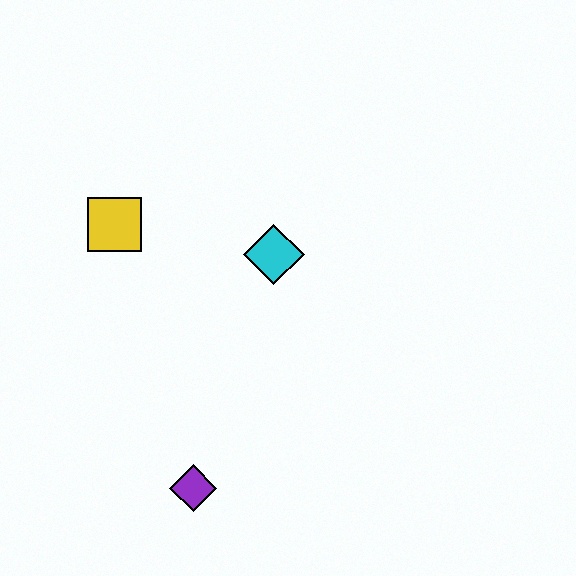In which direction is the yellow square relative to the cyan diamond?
The yellow square is to the left of the cyan diamond.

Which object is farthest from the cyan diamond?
The purple diamond is farthest from the cyan diamond.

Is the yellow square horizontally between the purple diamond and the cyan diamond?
No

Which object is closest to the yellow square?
The cyan diamond is closest to the yellow square.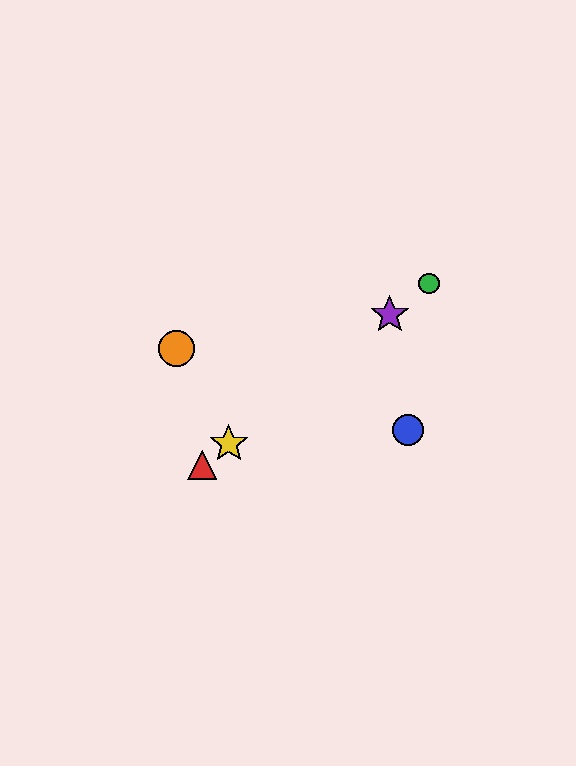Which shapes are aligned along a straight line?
The red triangle, the green circle, the yellow star, the purple star are aligned along a straight line.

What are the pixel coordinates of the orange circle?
The orange circle is at (176, 348).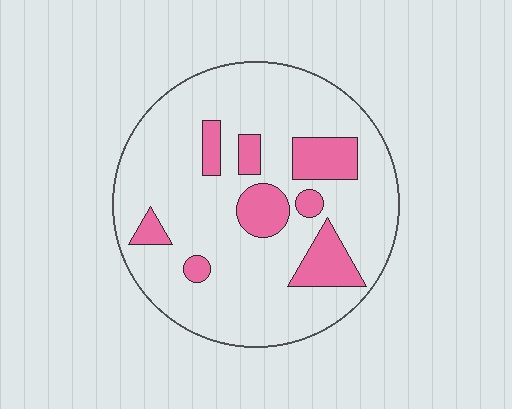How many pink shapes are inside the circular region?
8.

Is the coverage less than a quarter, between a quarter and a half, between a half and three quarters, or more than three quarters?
Less than a quarter.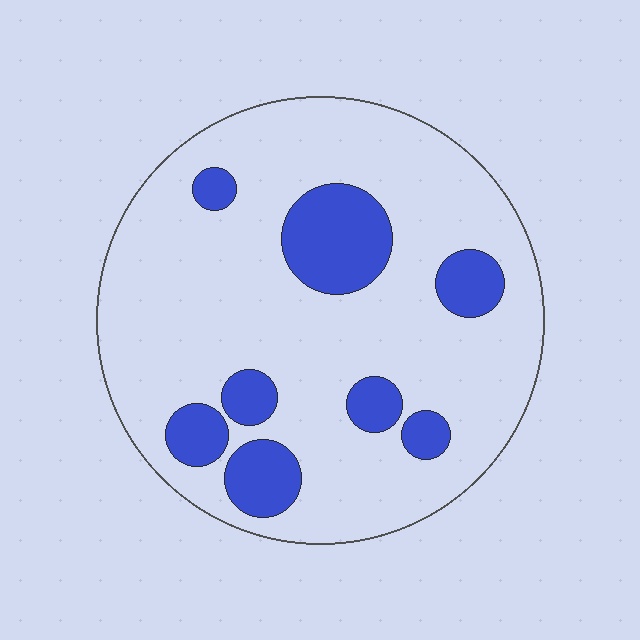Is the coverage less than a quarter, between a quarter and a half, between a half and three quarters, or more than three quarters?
Less than a quarter.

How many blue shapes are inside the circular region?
8.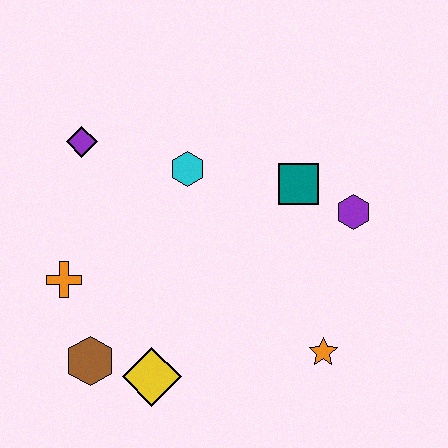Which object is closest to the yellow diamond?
The brown hexagon is closest to the yellow diamond.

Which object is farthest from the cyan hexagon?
The orange star is farthest from the cyan hexagon.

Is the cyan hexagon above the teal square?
Yes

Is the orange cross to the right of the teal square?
No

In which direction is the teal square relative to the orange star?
The teal square is above the orange star.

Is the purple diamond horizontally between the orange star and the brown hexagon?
No